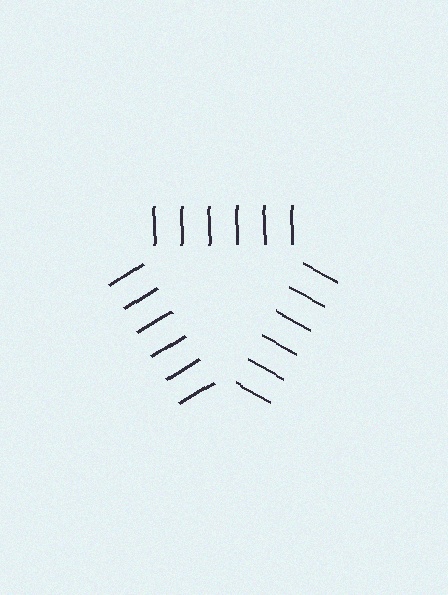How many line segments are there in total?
18 — 6 along each of the 3 edges.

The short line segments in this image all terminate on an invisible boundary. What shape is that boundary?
An illusory triangle — the line segments terminate on its edges but no continuous stroke is drawn.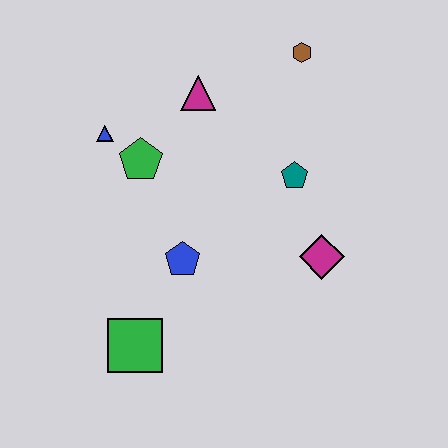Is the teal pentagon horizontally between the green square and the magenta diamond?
Yes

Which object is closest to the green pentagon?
The blue triangle is closest to the green pentagon.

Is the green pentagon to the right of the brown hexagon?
No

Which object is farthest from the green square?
The brown hexagon is farthest from the green square.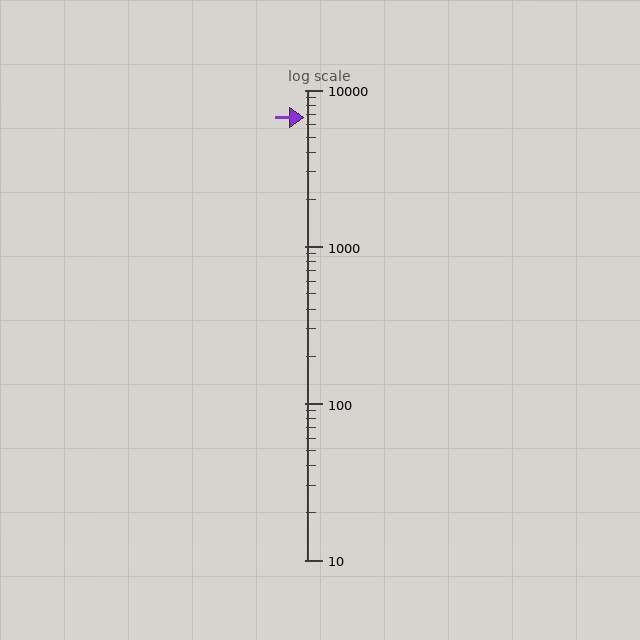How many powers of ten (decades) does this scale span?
The scale spans 3 decades, from 10 to 10000.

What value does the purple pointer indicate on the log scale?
The pointer indicates approximately 6700.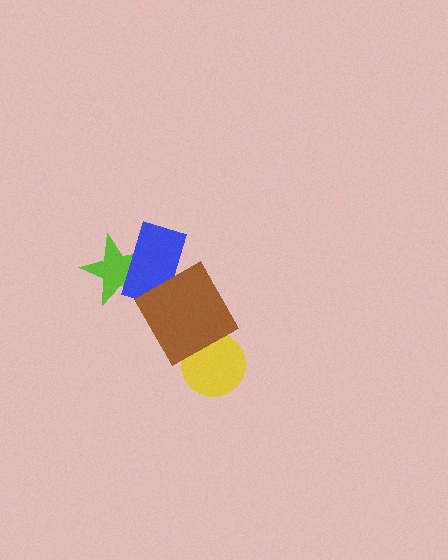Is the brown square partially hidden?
No, no other shape covers it.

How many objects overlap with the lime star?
1 object overlaps with the lime star.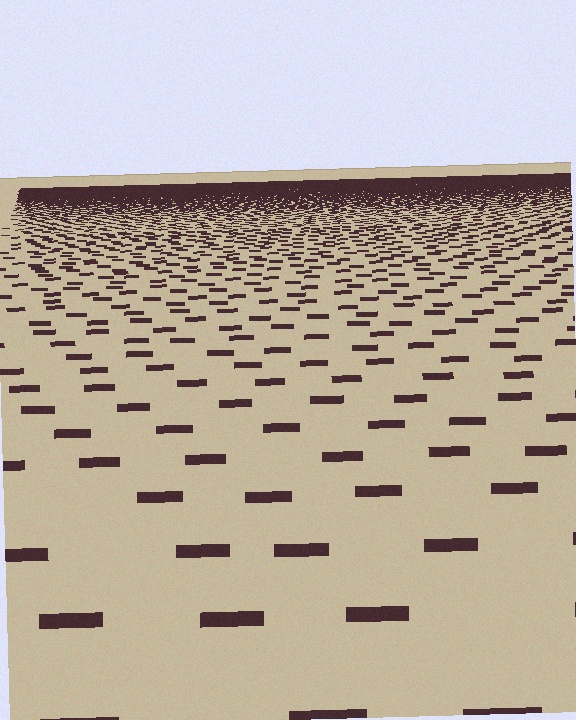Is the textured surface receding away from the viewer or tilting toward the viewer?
The surface is receding away from the viewer. Texture elements get smaller and denser toward the top.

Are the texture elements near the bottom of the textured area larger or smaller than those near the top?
Larger. Near the bottom, elements are closer to the viewer and appear at a bigger on-screen size.